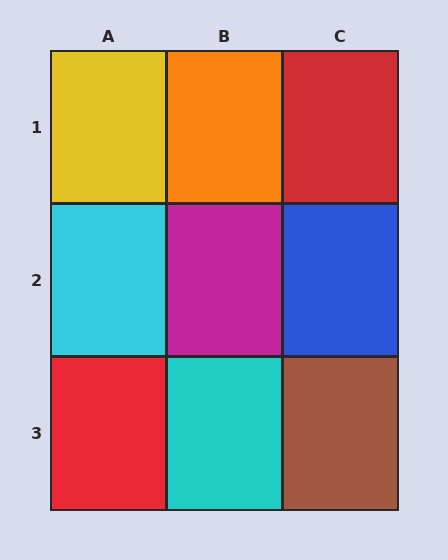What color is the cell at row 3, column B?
Cyan.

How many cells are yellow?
1 cell is yellow.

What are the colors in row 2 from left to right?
Cyan, magenta, blue.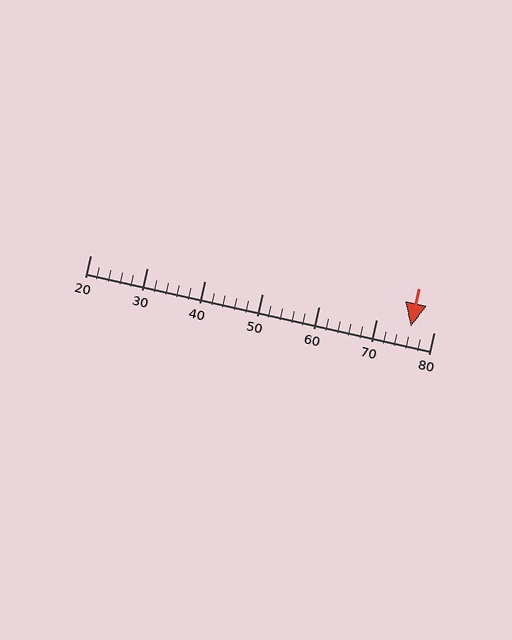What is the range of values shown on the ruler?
The ruler shows values from 20 to 80.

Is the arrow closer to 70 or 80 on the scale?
The arrow is closer to 80.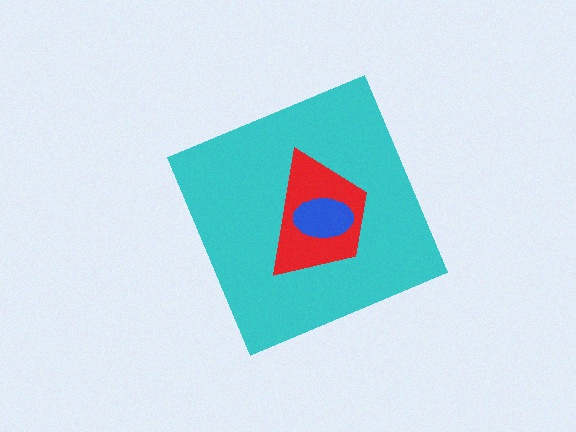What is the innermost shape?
The blue ellipse.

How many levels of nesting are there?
3.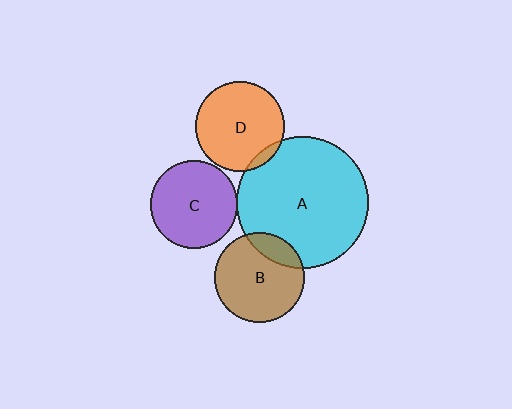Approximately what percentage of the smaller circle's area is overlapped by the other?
Approximately 5%.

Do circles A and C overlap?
Yes.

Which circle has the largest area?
Circle A (cyan).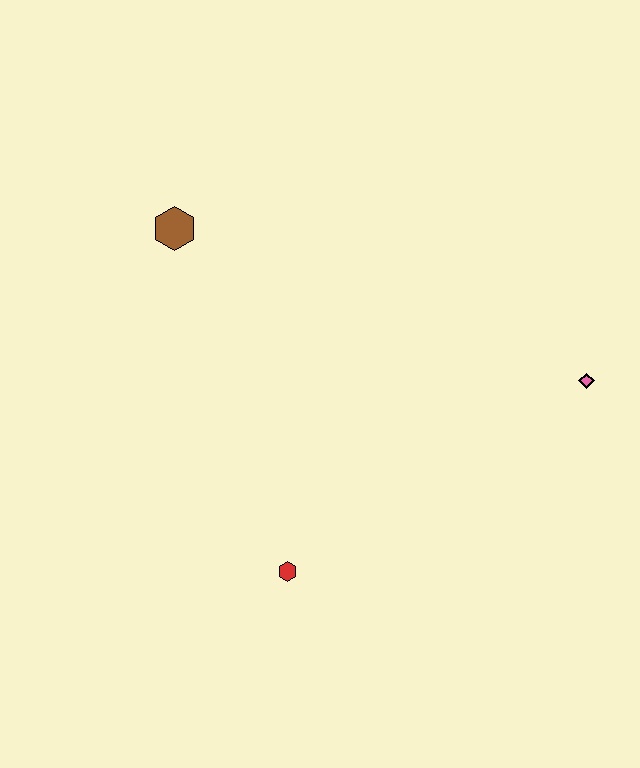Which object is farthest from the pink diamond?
The brown hexagon is farthest from the pink diamond.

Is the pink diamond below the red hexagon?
No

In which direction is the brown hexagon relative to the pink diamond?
The brown hexagon is to the left of the pink diamond.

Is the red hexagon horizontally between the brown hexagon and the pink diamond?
Yes